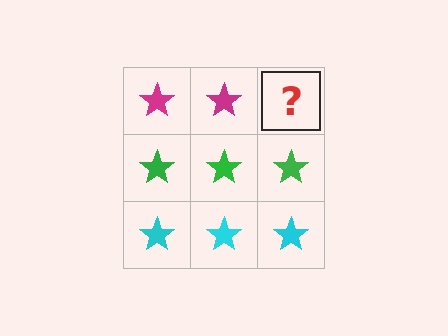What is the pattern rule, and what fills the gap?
The rule is that each row has a consistent color. The gap should be filled with a magenta star.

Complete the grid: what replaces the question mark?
The question mark should be replaced with a magenta star.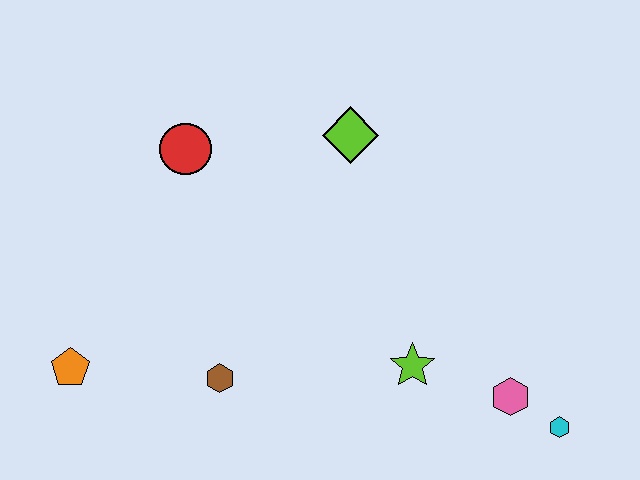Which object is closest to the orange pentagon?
The brown hexagon is closest to the orange pentagon.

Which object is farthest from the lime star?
The orange pentagon is farthest from the lime star.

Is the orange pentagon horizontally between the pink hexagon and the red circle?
No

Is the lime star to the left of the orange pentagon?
No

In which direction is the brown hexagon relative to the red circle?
The brown hexagon is below the red circle.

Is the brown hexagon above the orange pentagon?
No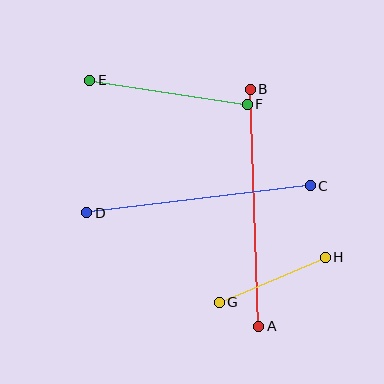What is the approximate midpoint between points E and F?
The midpoint is at approximately (168, 92) pixels.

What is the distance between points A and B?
The distance is approximately 237 pixels.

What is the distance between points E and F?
The distance is approximately 159 pixels.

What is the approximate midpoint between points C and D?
The midpoint is at approximately (199, 199) pixels.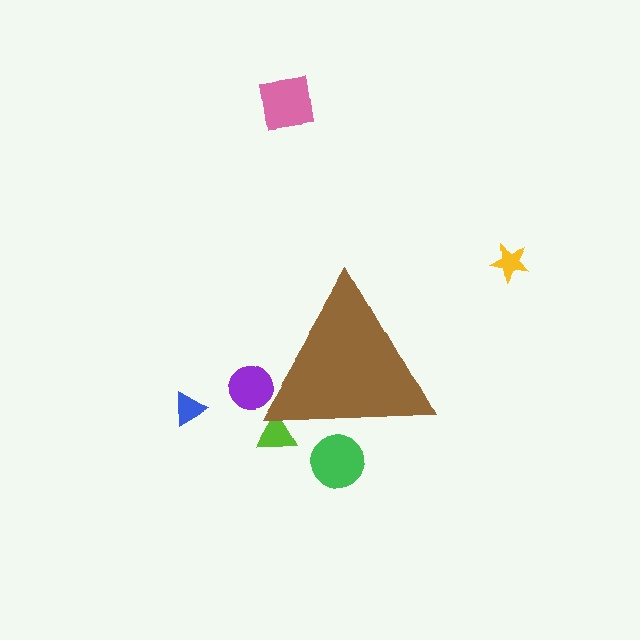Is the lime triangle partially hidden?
Yes, the lime triangle is partially hidden behind the brown triangle.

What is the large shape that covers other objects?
A brown triangle.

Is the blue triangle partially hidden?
No, the blue triangle is fully visible.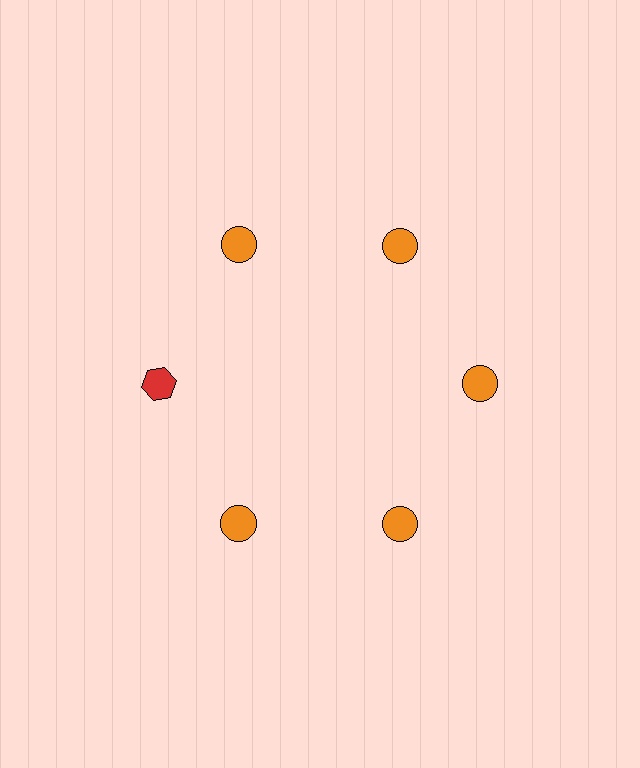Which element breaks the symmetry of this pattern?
The red hexagon at roughly the 9 o'clock position breaks the symmetry. All other shapes are orange circles.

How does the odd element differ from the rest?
It differs in both color (red instead of orange) and shape (hexagon instead of circle).